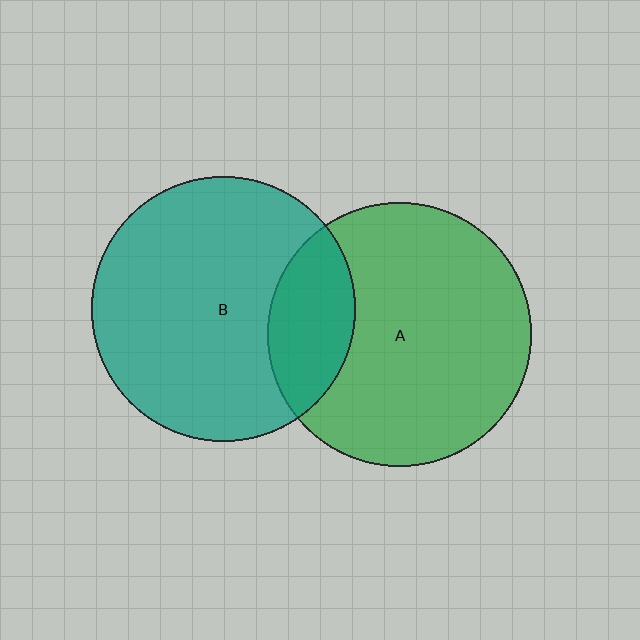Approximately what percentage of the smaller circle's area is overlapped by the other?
Approximately 20%.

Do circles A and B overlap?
Yes.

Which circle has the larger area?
Circle B (teal).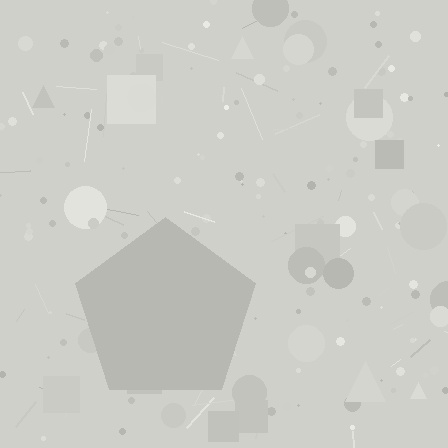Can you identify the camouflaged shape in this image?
The camouflaged shape is a pentagon.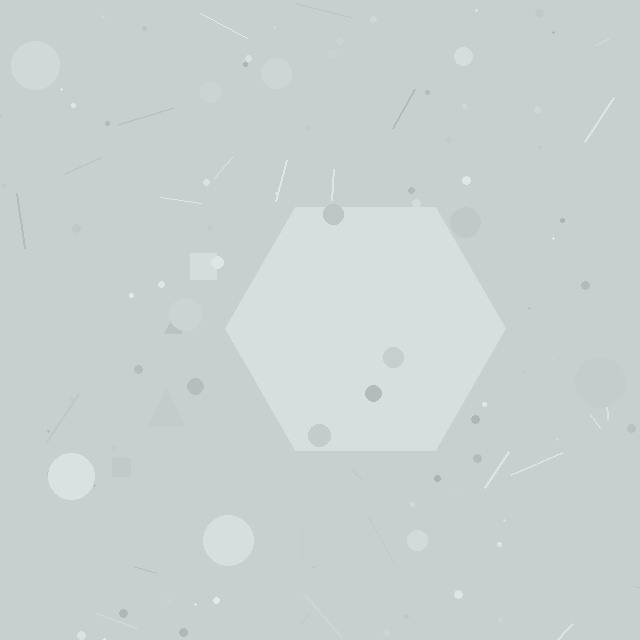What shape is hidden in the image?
A hexagon is hidden in the image.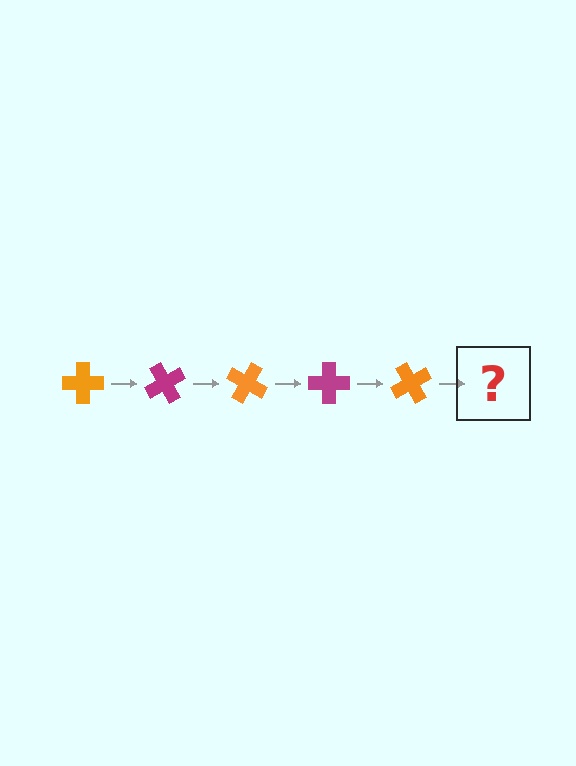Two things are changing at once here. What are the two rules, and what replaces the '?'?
The two rules are that it rotates 60 degrees each step and the color cycles through orange and magenta. The '?' should be a magenta cross, rotated 300 degrees from the start.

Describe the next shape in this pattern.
It should be a magenta cross, rotated 300 degrees from the start.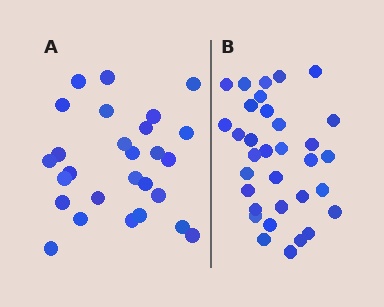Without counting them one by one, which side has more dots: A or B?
Region B (the right region) has more dots.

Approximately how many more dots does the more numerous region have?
Region B has about 6 more dots than region A.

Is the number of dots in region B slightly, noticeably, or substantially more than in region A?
Region B has only slightly more — the two regions are fairly close. The ratio is roughly 1.2 to 1.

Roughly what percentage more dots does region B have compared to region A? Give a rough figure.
About 20% more.